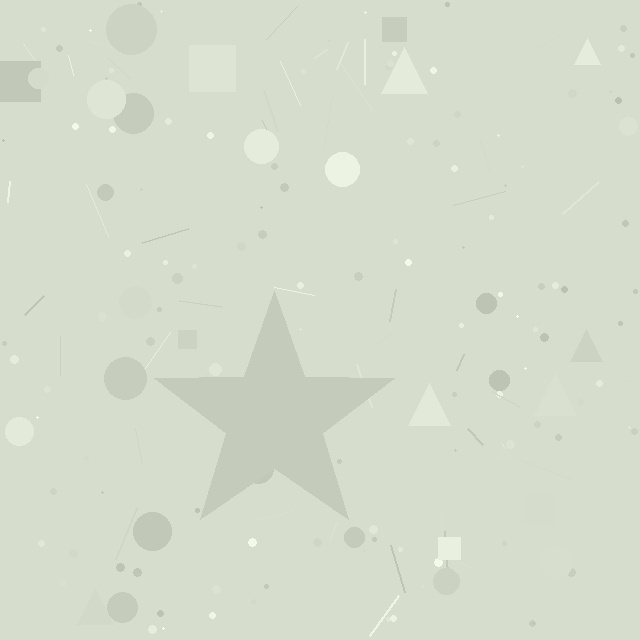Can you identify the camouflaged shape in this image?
The camouflaged shape is a star.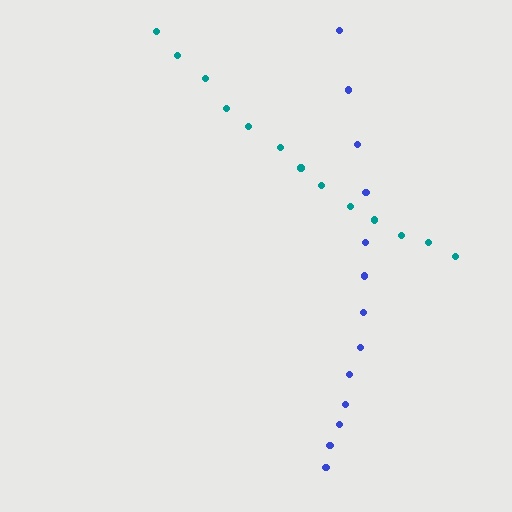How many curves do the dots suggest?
There are 2 distinct paths.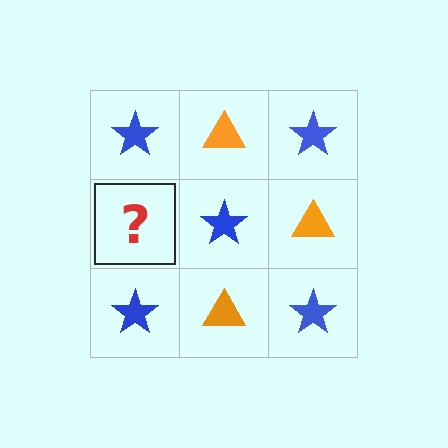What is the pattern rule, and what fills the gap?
The rule is that it alternates blue star and orange triangle in a checkerboard pattern. The gap should be filled with an orange triangle.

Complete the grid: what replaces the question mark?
The question mark should be replaced with an orange triangle.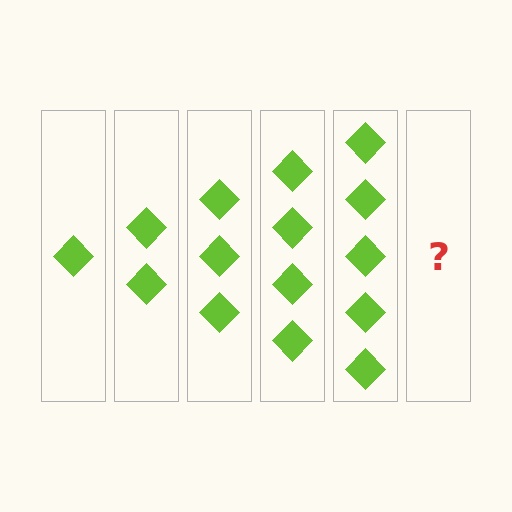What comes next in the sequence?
The next element should be 6 diamonds.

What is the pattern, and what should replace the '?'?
The pattern is that each step adds one more diamond. The '?' should be 6 diamonds.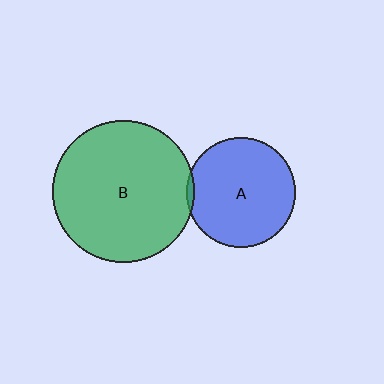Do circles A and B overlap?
Yes.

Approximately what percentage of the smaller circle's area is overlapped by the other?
Approximately 5%.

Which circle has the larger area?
Circle B (green).